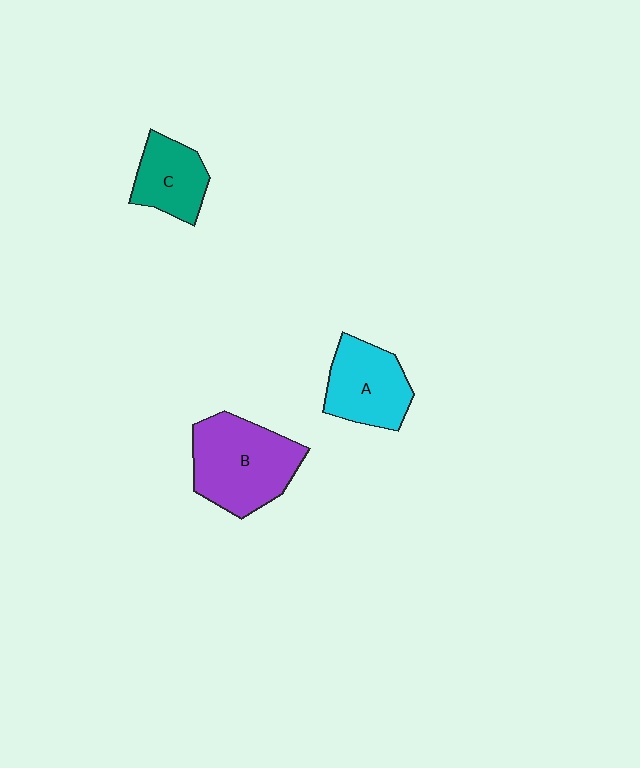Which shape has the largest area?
Shape B (purple).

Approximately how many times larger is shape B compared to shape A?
Approximately 1.4 times.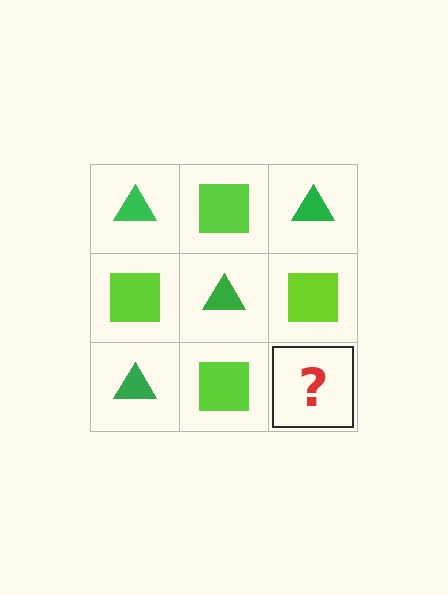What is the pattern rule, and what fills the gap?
The rule is that it alternates green triangle and lime square in a checkerboard pattern. The gap should be filled with a green triangle.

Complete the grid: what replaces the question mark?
The question mark should be replaced with a green triangle.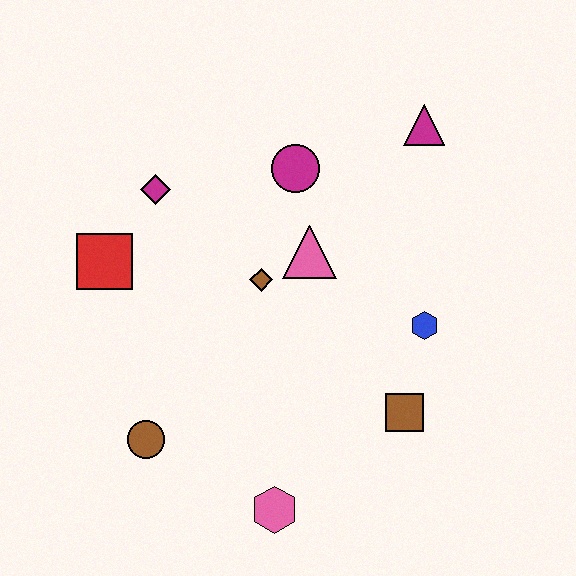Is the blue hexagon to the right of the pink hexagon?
Yes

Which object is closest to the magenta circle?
The pink triangle is closest to the magenta circle.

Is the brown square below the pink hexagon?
No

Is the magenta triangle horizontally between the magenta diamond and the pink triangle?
No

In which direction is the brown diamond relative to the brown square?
The brown diamond is to the left of the brown square.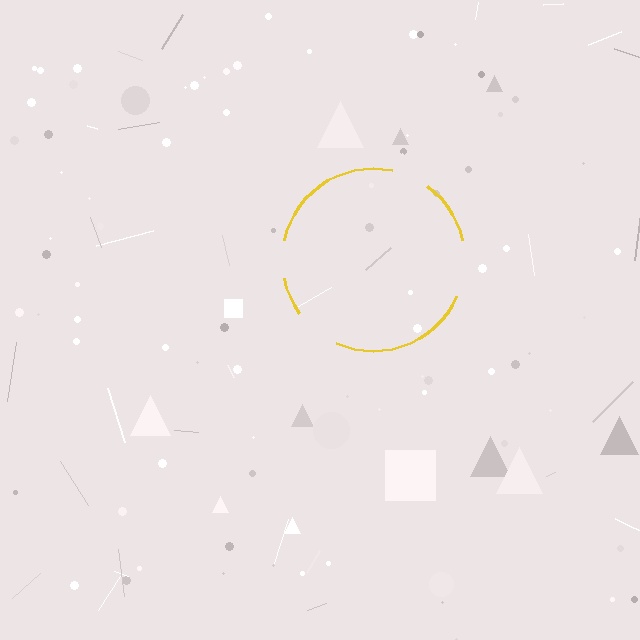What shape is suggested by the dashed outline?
The dashed outline suggests a circle.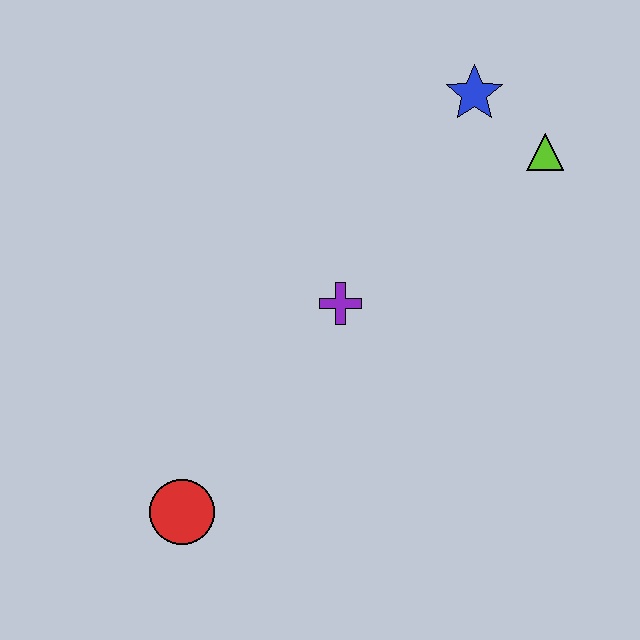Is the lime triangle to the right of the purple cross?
Yes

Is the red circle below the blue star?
Yes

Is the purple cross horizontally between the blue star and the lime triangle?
No